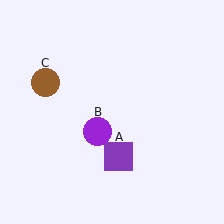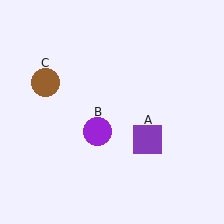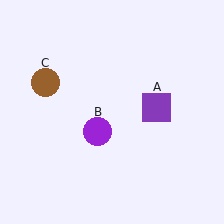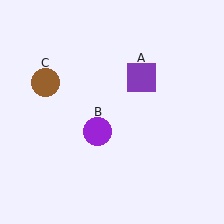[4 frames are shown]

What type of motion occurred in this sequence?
The purple square (object A) rotated counterclockwise around the center of the scene.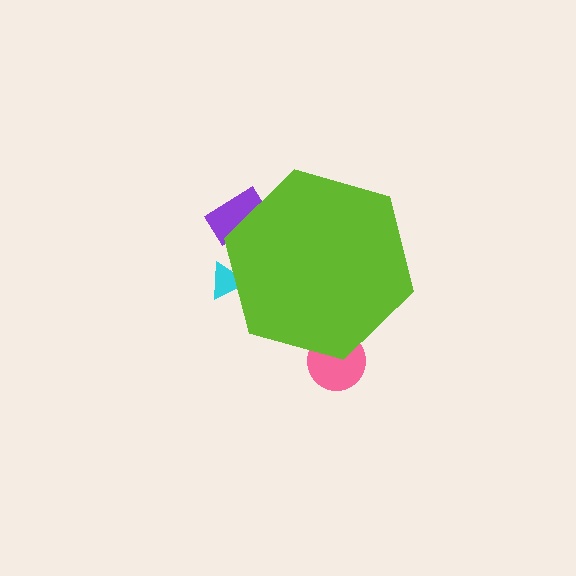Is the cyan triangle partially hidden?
Yes, the cyan triangle is partially hidden behind the lime hexagon.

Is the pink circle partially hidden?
Yes, the pink circle is partially hidden behind the lime hexagon.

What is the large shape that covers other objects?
A lime hexagon.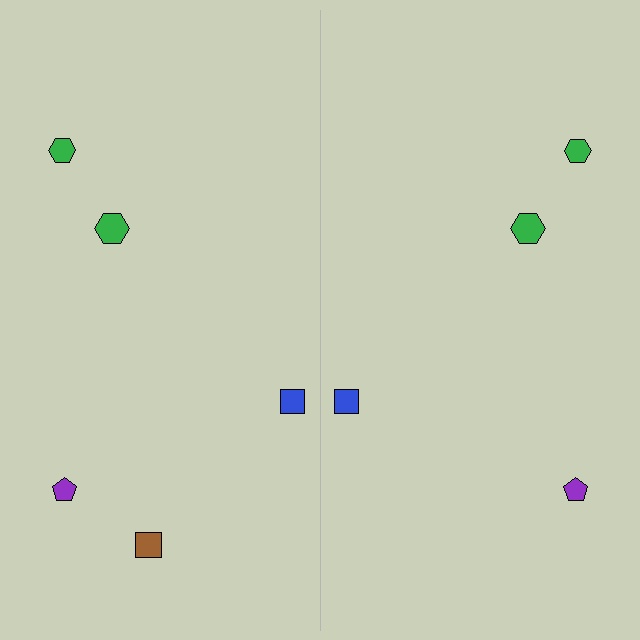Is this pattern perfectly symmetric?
No, the pattern is not perfectly symmetric. A brown square is missing from the right side.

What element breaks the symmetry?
A brown square is missing from the right side.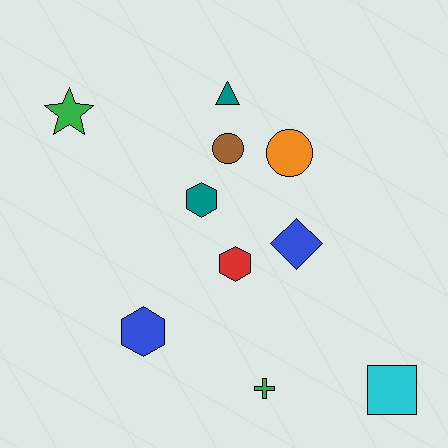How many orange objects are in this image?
There is 1 orange object.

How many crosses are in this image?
There is 1 cross.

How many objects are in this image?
There are 10 objects.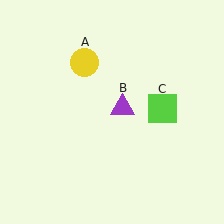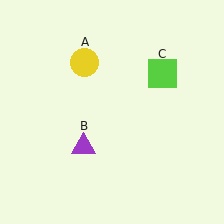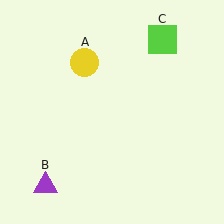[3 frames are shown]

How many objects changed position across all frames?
2 objects changed position: purple triangle (object B), lime square (object C).